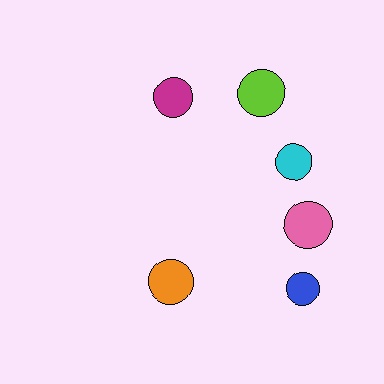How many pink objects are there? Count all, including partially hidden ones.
There is 1 pink object.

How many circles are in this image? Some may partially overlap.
There are 6 circles.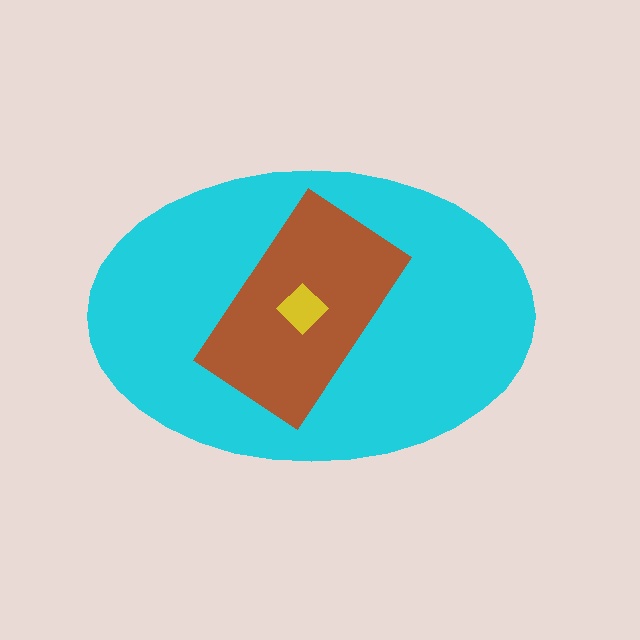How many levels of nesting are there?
3.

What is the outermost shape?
The cyan ellipse.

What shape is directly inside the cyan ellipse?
The brown rectangle.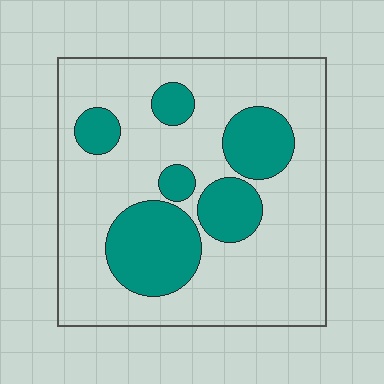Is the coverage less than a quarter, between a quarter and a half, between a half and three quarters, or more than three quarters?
Between a quarter and a half.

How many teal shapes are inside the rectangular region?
6.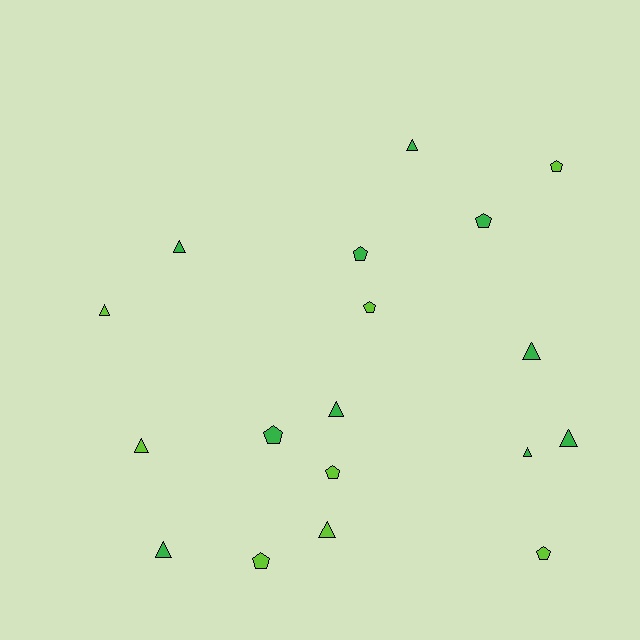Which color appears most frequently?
Green, with 10 objects.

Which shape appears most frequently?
Triangle, with 10 objects.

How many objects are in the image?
There are 18 objects.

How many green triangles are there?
There are 7 green triangles.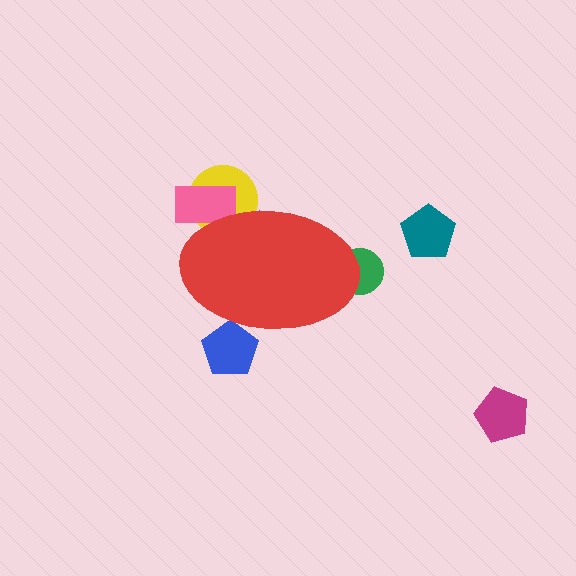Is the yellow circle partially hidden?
Yes, the yellow circle is partially hidden behind the red ellipse.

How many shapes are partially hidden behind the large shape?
4 shapes are partially hidden.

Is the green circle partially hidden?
Yes, the green circle is partially hidden behind the red ellipse.